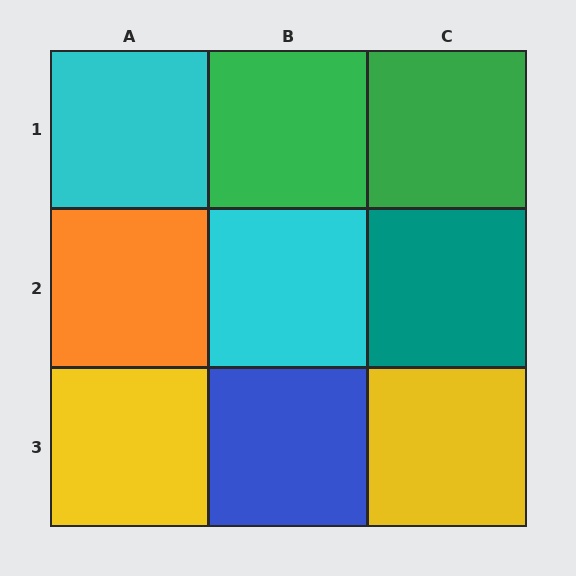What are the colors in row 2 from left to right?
Orange, cyan, teal.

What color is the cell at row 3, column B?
Blue.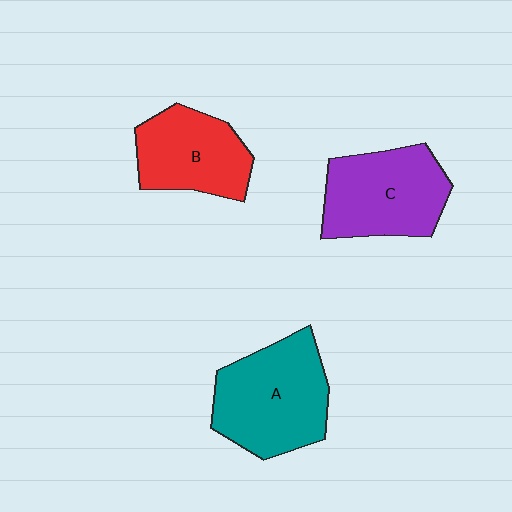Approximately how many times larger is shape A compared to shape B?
Approximately 1.3 times.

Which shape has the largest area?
Shape A (teal).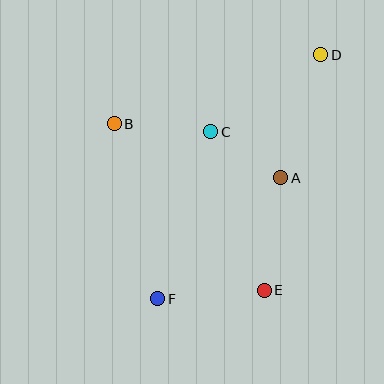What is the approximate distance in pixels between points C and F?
The distance between C and F is approximately 175 pixels.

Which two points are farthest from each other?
Points D and F are farthest from each other.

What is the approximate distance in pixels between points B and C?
The distance between B and C is approximately 97 pixels.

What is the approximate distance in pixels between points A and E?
The distance between A and E is approximately 114 pixels.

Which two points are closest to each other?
Points A and C are closest to each other.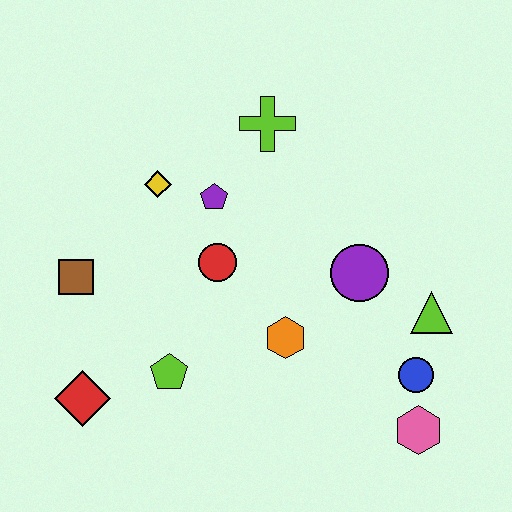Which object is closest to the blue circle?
The pink hexagon is closest to the blue circle.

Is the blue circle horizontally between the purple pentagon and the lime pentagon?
No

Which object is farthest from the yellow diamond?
The pink hexagon is farthest from the yellow diamond.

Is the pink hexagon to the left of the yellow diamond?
No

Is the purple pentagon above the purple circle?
Yes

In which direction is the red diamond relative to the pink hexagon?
The red diamond is to the left of the pink hexagon.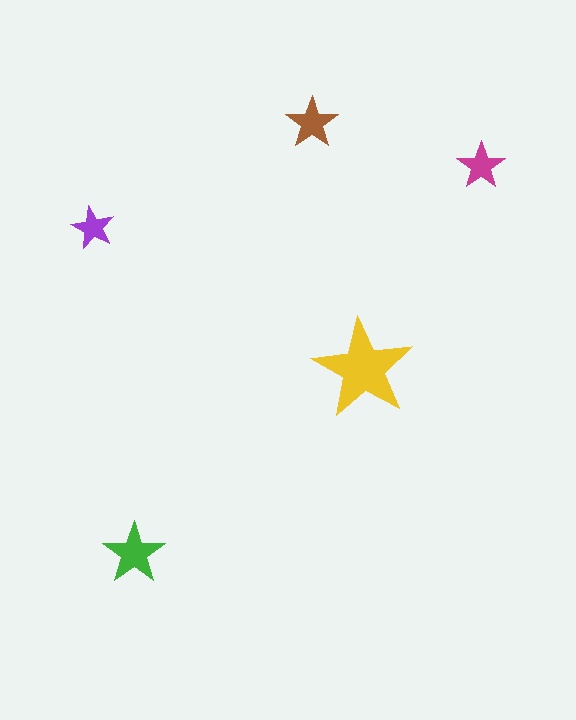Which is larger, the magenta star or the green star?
The green one.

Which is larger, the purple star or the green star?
The green one.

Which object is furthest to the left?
The purple star is leftmost.